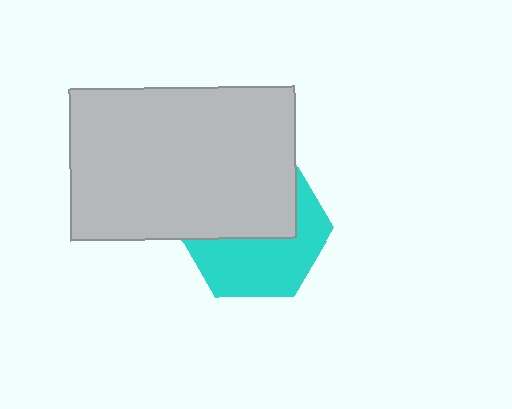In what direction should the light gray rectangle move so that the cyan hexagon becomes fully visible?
The light gray rectangle should move up. That is the shortest direction to clear the overlap and leave the cyan hexagon fully visible.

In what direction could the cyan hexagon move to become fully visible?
The cyan hexagon could move down. That would shift it out from behind the light gray rectangle entirely.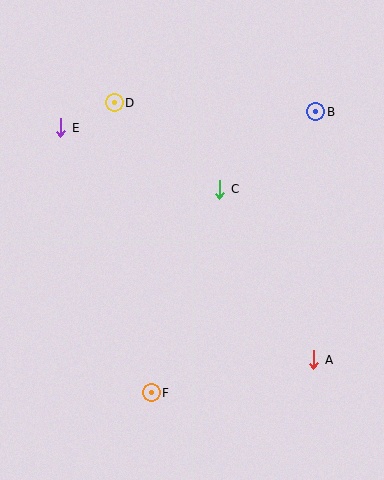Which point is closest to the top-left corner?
Point E is closest to the top-left corner.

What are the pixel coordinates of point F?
Point F is at (151, 393).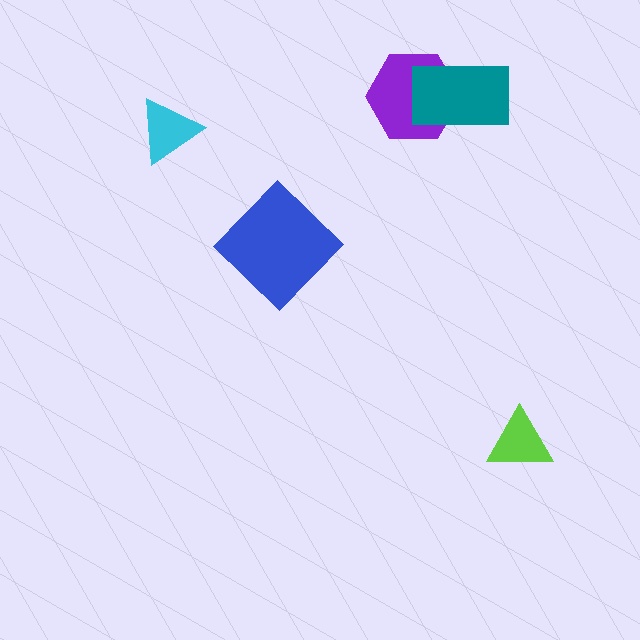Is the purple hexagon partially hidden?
Yes, it is partially covered by another shape.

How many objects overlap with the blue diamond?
0 objects overlap with the blue diamond.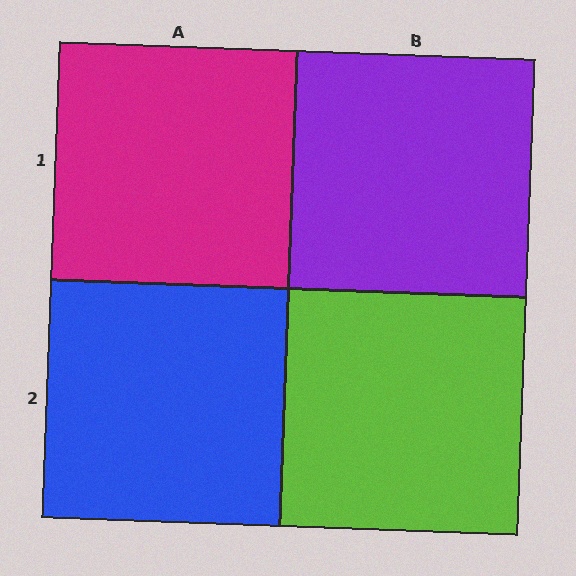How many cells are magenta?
1 cell is magenta.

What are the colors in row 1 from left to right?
Magenta, purple.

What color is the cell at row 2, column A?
Blue.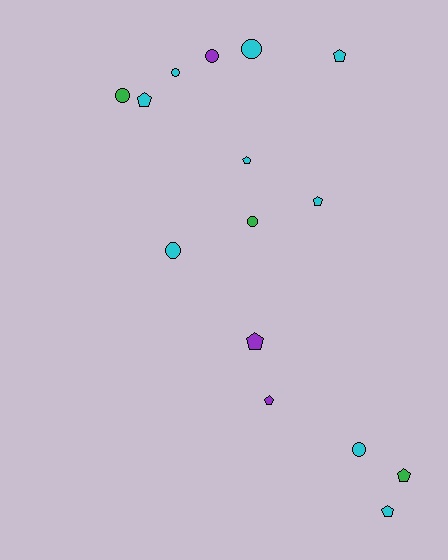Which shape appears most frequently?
Pentagon, with 8 objects.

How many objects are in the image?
There are 15 objects.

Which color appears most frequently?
Cyan, with 9 objects.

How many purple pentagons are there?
There are 2 purple pentagons.